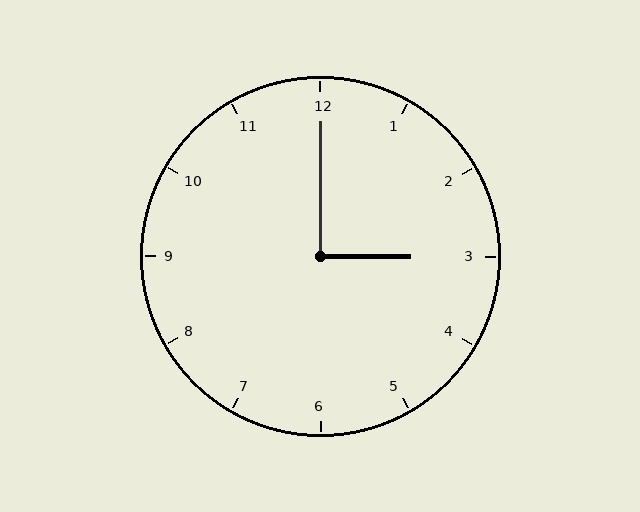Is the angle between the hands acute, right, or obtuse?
It is right.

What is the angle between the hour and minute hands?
Approximately 90 degrees.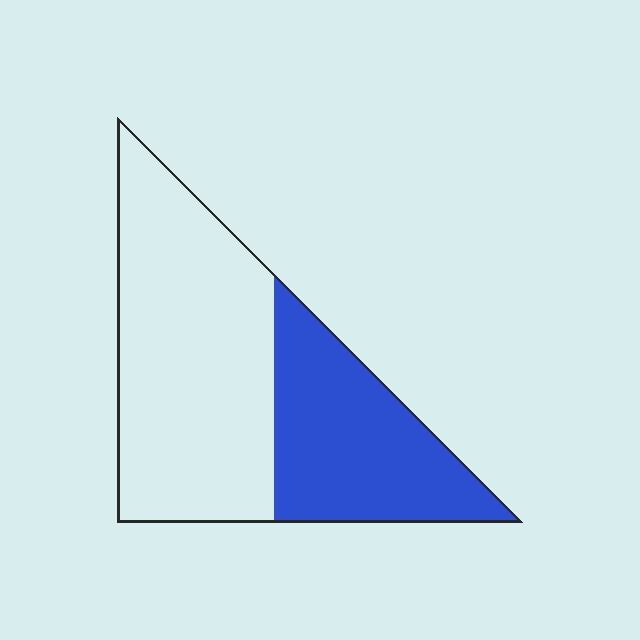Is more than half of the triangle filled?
No.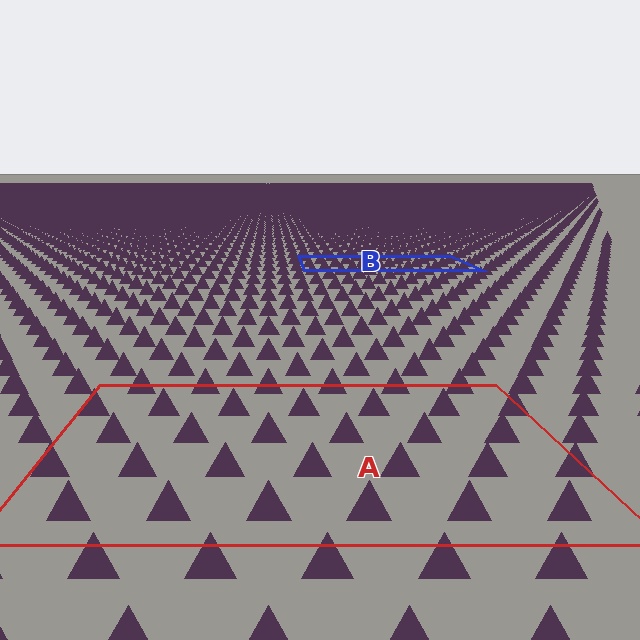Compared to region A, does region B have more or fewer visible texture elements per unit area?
Region B has more texture elements per unit area — they are packed more densely because it is farther away.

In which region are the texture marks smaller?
The texture marks are smaller in region B, because it is farther away.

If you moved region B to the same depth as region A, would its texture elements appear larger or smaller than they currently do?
They would appear larger. At a closer depth, the same texture elements are projected at a bigger on-screen size.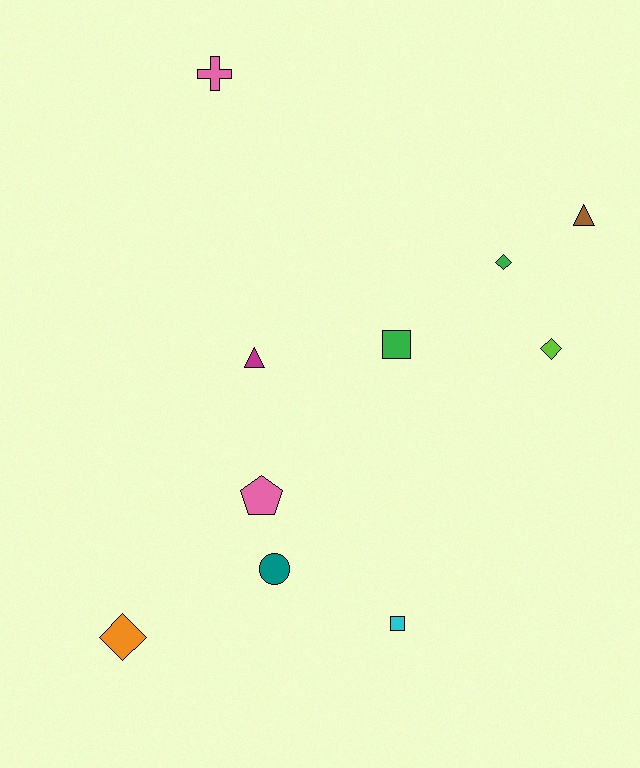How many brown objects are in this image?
There is 1 brown object.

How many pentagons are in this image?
There is 1 pentagon.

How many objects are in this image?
There are 10 objects.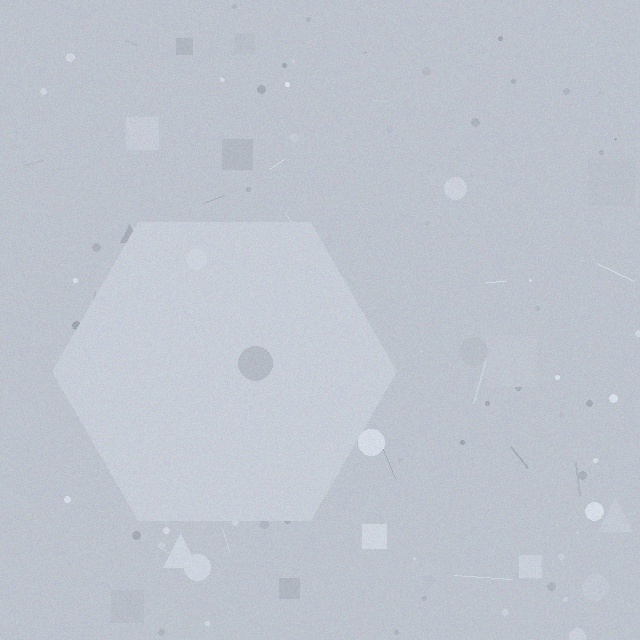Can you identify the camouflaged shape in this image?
The camouflaged shape is a hexagon.